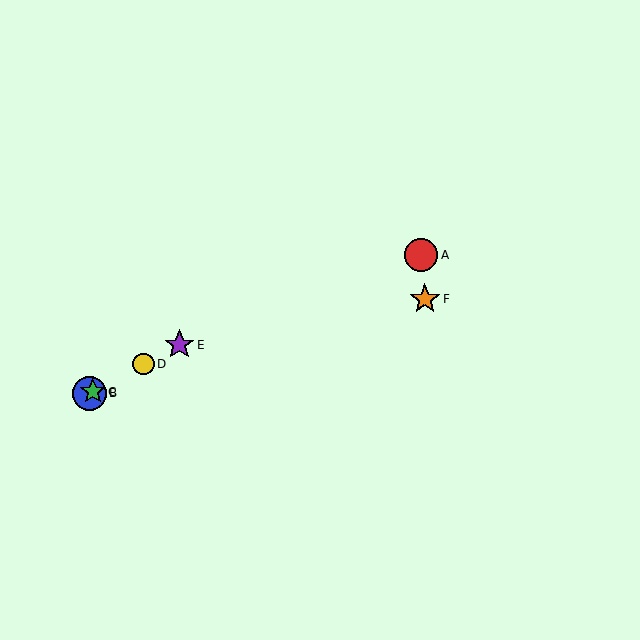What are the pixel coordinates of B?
Object B is at (89, 393).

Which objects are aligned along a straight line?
Objects B, C, D, E are aligned along a straight line.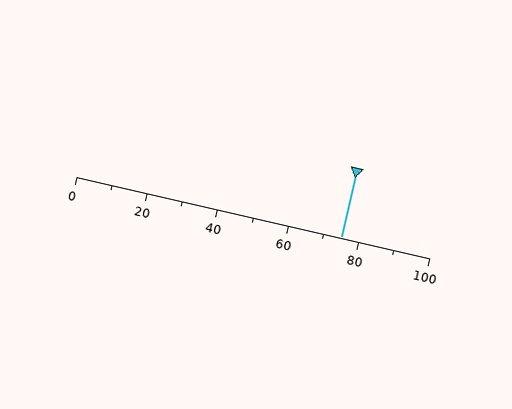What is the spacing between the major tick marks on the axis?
The major ticks are spaced 20 apart.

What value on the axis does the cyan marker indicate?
The marker indicates approximately 75.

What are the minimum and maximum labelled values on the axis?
The axis runs from 0 to 100.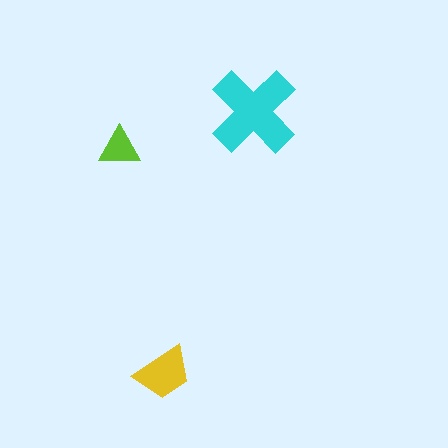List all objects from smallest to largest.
The lime triangle, the yellow trapezoid, the cyan cross.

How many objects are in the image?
There are 3 objects in the image.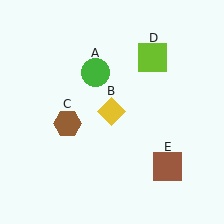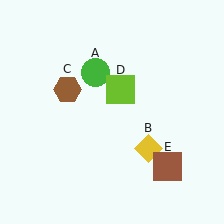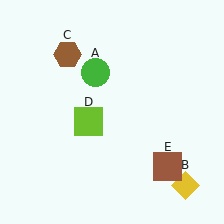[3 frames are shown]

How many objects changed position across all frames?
3 objects changed position: yellow diamond (object B), brown hexagon (object C), lime square (object D).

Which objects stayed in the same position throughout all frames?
Green circle (object A) and brown square (object E) remained stationary.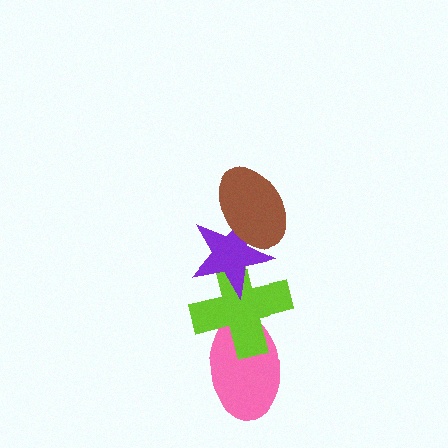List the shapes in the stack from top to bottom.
From top to bottom: the brown ellipse, the purple star, the lime cross, the pink ellipse.